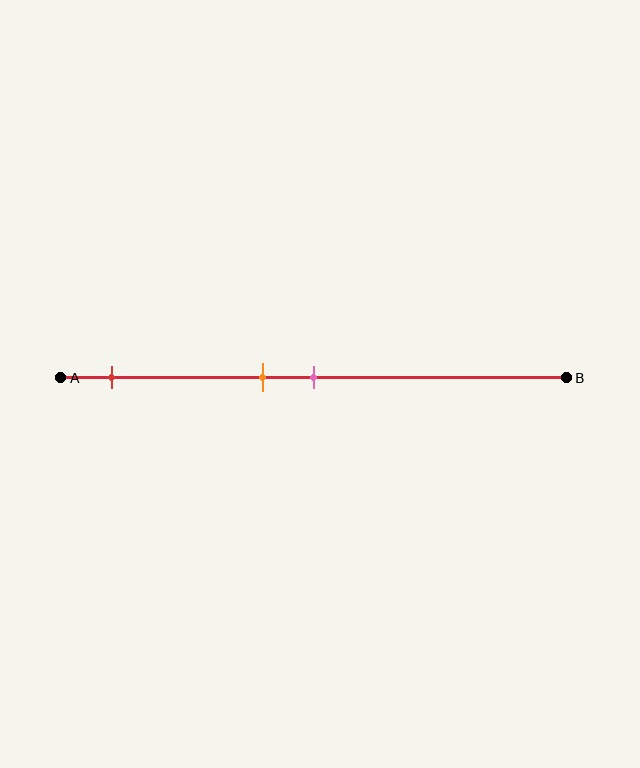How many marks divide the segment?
There are 3 marks dividing the segment.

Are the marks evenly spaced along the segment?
No, the marks are not evenly spaced.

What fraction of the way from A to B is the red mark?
The red mark is approximately 10% (0.1) of the way from A to B.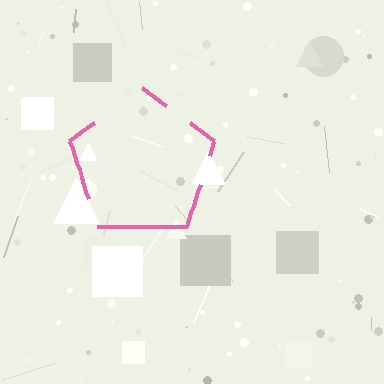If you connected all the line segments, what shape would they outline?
They would outline a pentagon.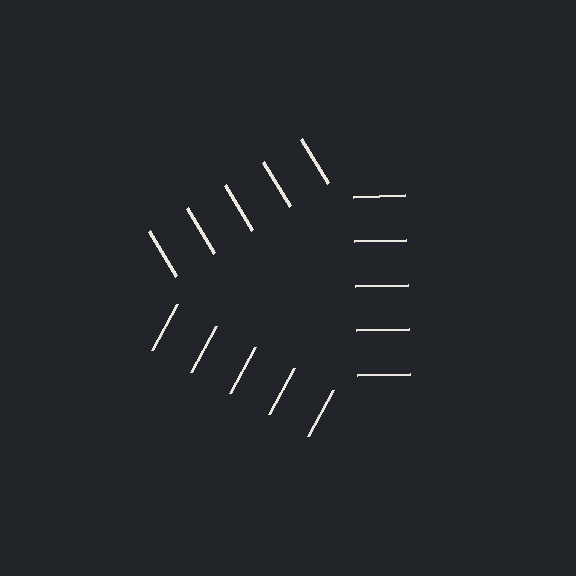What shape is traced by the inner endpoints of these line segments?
An illusory triangle — the line segments terminate on its edges but no continuous stroke is drawn.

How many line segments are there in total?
15 — 5 along each of the 3 edges.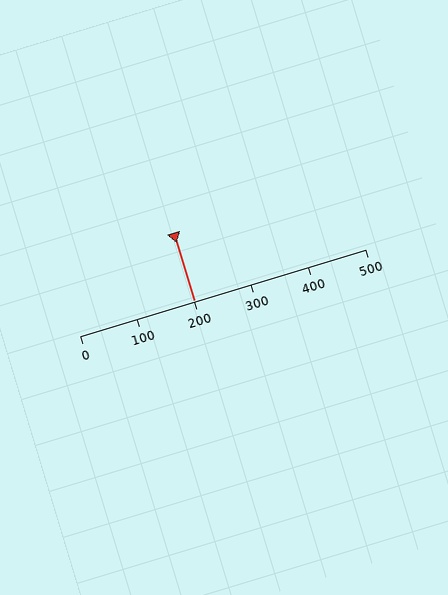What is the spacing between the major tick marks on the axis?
The major ticks are spaced 100 apart.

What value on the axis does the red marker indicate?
The marker indicates approximately 200.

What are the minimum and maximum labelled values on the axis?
The axis runs from 0 to 500.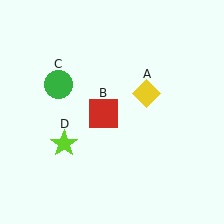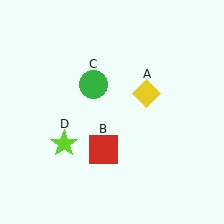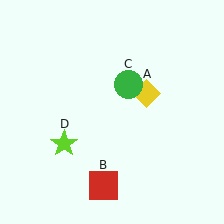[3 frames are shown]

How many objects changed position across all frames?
2 objects changed position: red square (object B), green circle (object C).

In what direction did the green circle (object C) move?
The green circle (object C) moved right.